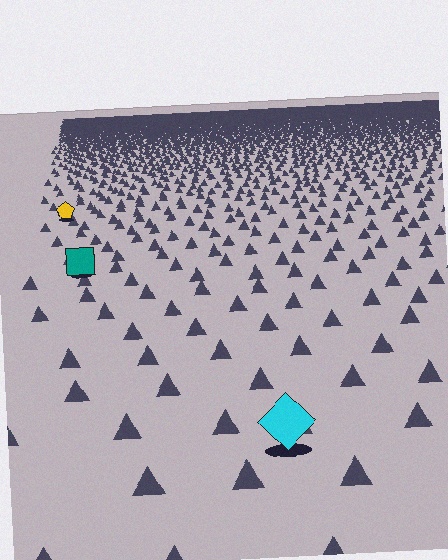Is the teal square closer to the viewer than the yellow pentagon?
Yes. The teal square is closer — you can tell from the texture gradient: the ground texture is coarser near it.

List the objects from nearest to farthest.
From nearest to farthest: the cyan diamond, the teal square, the yellow pentagon.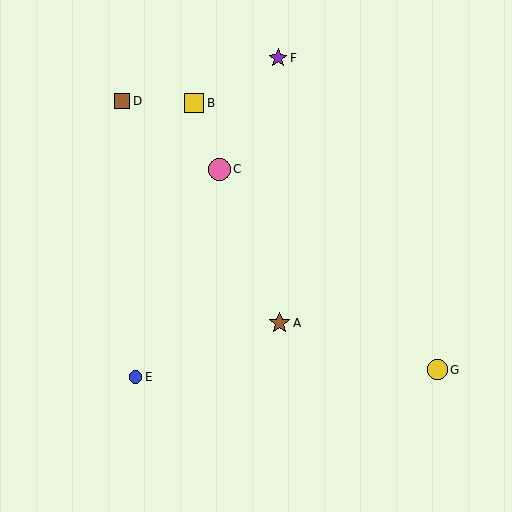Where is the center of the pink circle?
The center of the pink circle is at (220, 169).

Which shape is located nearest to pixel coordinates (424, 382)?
The yellow circle (labeled G) at (437, 370) is nearest to that location.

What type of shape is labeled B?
Shape B is a yellow square.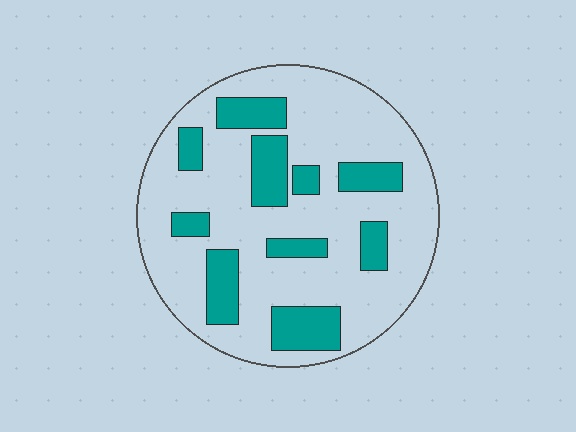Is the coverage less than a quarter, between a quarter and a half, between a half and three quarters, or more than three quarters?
Less than a quarter.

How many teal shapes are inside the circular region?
10.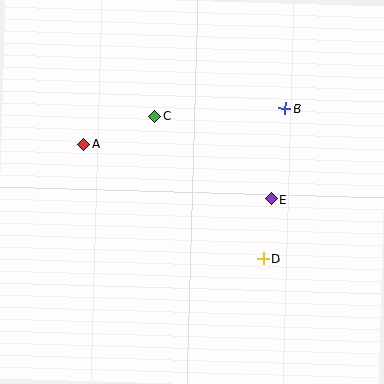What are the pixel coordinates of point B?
Point B is at (285, 108).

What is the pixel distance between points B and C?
The distance between B and C is 130 pixels.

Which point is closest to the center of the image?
Point E at (271, 199) is closest to the center.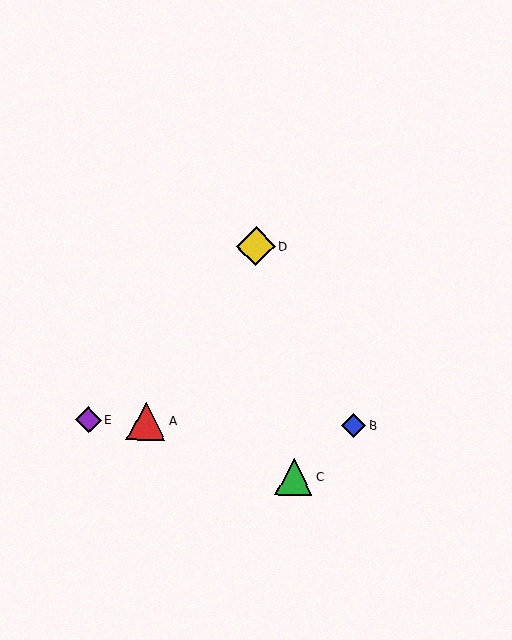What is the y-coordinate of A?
Object A is at y≈421.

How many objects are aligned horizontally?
3 objects (A, B, E) are aligned horizontally.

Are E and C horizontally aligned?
No, E is at y≈420 and C is at y≈477.